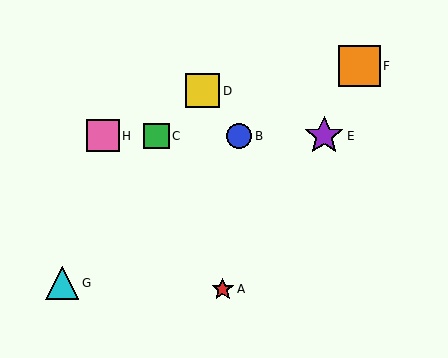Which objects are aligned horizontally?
Objects B, C, E, H are aligned horizontally.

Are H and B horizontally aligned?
Yes, both are at y≈136.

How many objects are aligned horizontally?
4 objects (B, C, E, H) are aligned horizontally.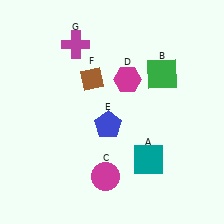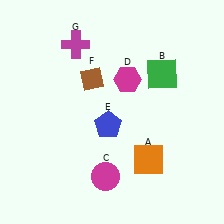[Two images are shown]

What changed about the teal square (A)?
In Image 1, A is teal. In Image 2, it changed to orange.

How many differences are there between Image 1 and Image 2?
There is 1 difference between the two images.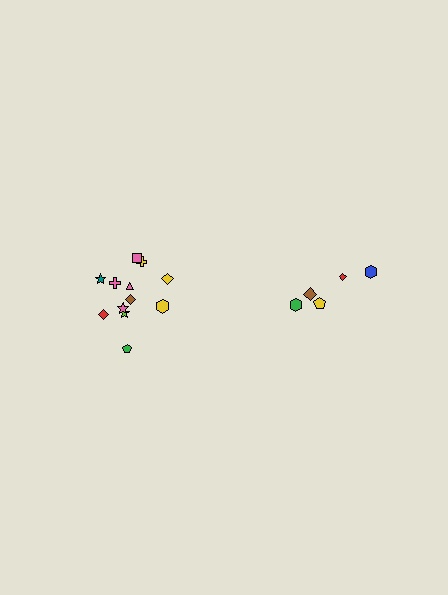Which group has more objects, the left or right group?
The left group.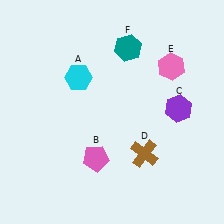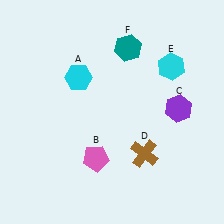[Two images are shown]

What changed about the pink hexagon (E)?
In Image 1, E is pink. In Image 2, it changed to cyan.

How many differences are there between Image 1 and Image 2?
There is 1 difference between the two images.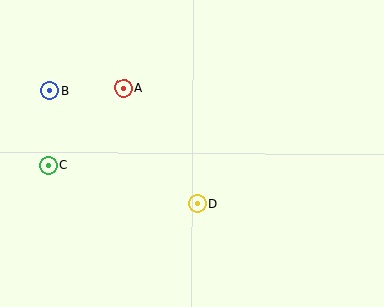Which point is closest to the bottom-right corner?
Point D is closest to the bottom-right corner.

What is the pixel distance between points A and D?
The distance between A and D is 138 pixels.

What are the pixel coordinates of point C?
Point C is at (48, 165).